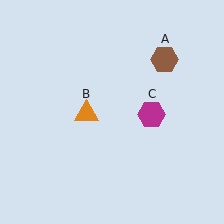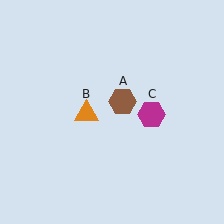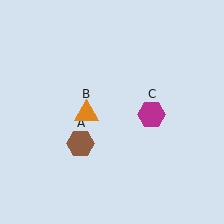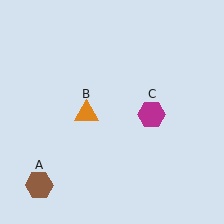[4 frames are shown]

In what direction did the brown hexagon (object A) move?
The brown hexagon (object A) moved down and to the left.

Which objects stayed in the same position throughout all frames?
Orange triangle (object B) and magenta hexagon (object C) remained stationary.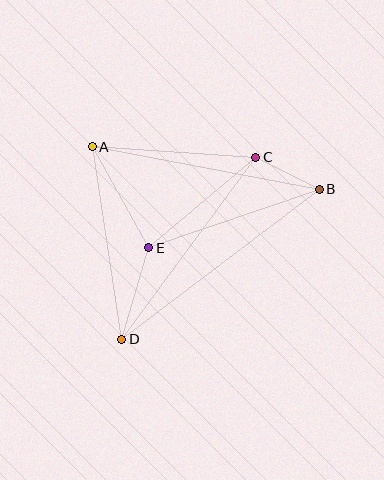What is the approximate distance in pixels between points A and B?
The distance between A and B is approximately 231 pixels.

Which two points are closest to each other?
Points B and C are closest to each other.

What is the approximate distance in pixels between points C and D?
The distance between C and D is approximately 226 pixels.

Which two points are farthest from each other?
Points B and D are farthest from each other.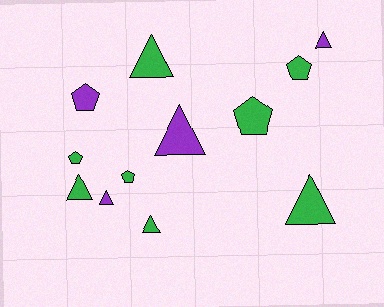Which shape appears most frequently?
Triangle, with 7 objects.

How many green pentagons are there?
There are 4 green pentagons.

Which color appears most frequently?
Green, with 8 objects.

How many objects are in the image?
There are 12 objects.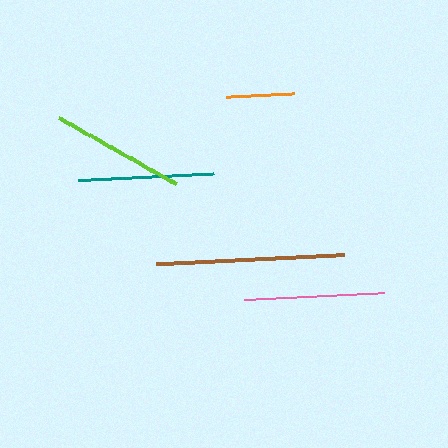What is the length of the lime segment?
The lime segment is approximately 135 pixels long.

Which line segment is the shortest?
The orange line is the shortest at approximately 68 pixels.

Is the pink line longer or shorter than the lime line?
The pink line is longer than the lime line.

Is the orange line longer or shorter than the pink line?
The pink line is longer than the orange line.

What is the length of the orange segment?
The orange segment is approximately 68 pixels long.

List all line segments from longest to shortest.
From longest to shortest: brown, pink, teal, lime, orange.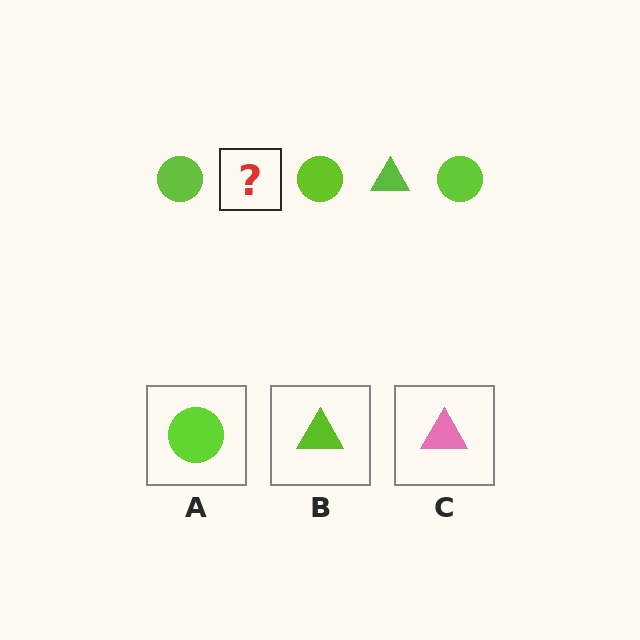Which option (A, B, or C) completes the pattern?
B.